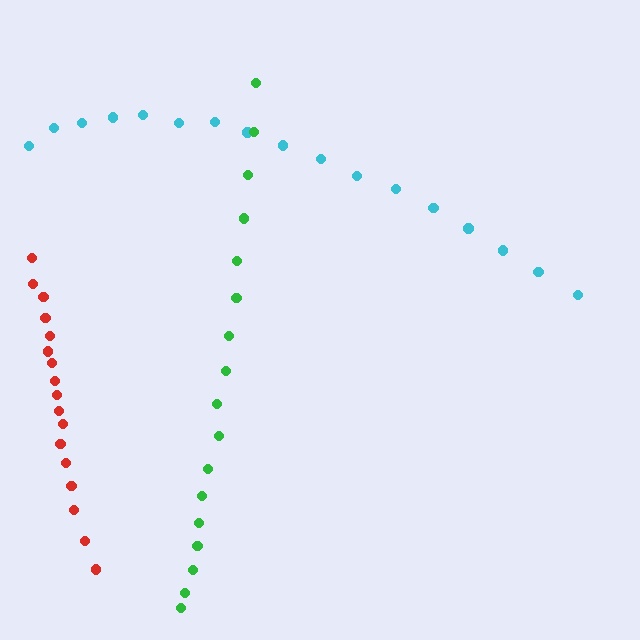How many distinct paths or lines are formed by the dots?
There are 3 distinct paths.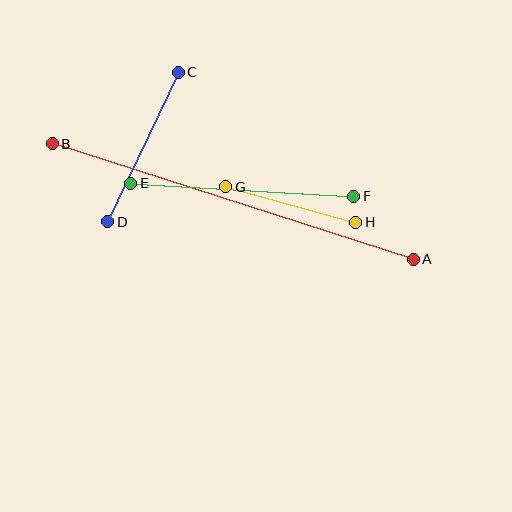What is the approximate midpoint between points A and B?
The midpoint is at approximately (233, 202) pixels.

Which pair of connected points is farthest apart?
Points A and B are farthest apart.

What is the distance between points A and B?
The distance is approximately 379 pixels.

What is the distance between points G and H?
The distance is approximately 134 pixels.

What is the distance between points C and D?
The distance is approximately 165 pixels.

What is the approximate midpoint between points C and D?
The midpoint is at approximately (143, 147) pixels.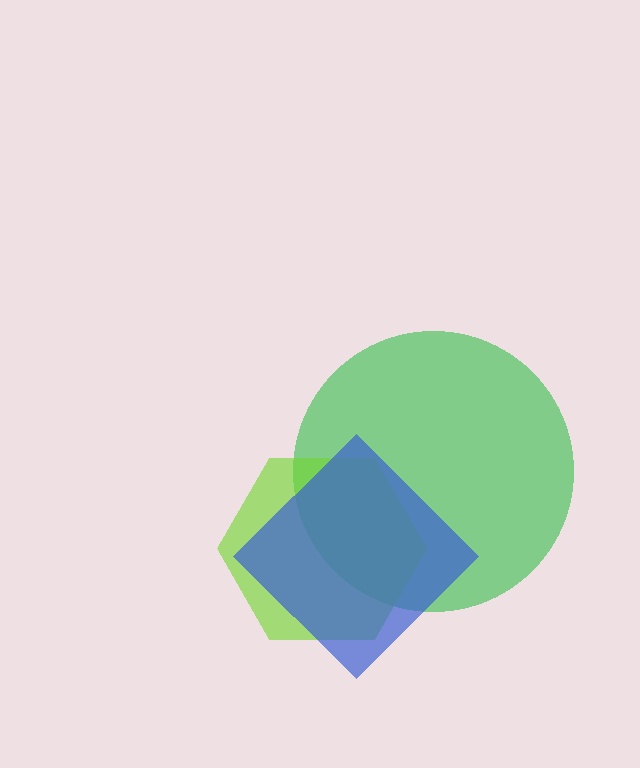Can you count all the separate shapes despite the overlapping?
Yes, there are 3 separate shapes.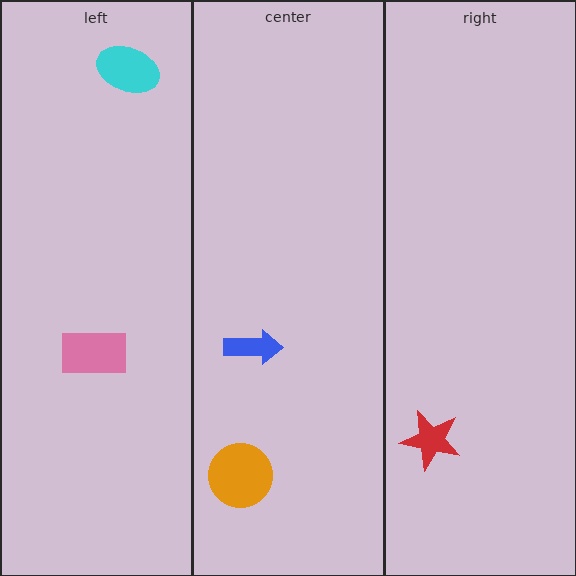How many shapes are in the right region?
1.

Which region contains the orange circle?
The center region.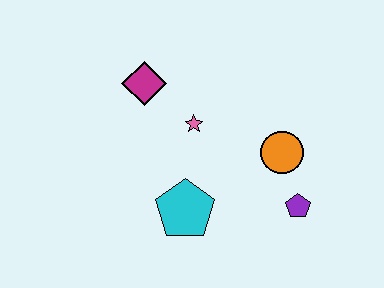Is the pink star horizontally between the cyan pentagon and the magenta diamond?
No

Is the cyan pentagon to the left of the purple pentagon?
Yes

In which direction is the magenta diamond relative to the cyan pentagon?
The magenta diamond is above the cyan pentagon.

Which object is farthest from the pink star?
The purple pentagon is farthest from the pink star.